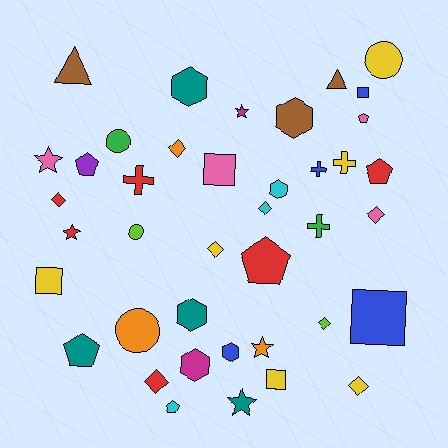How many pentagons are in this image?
There are 6 pentagons.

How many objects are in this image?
There are 40 objects.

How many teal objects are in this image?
There are 4 teal objects.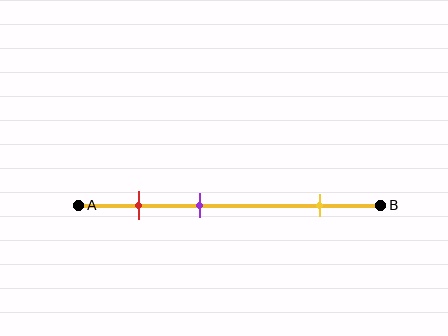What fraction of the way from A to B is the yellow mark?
The yellow mark is approximately 80% (0.8) of the way from A to B.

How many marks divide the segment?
There are 3 marks dividing the segment.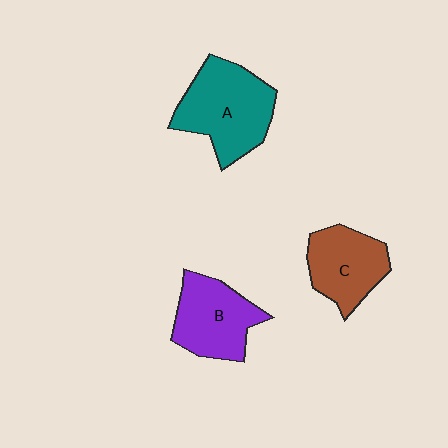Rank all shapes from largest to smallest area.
From largest to smallest: A (teal), B (purple), C (brown).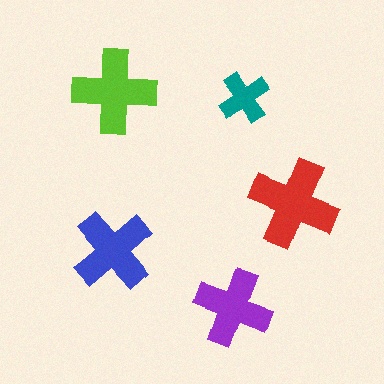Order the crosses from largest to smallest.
the red one, the lime one, the blue one, the purple one, the teal one.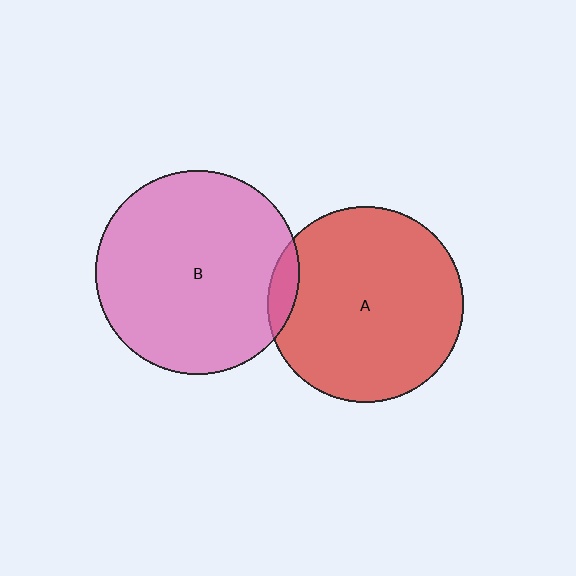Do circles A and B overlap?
Yes.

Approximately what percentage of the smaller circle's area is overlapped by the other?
Approximately 5%.